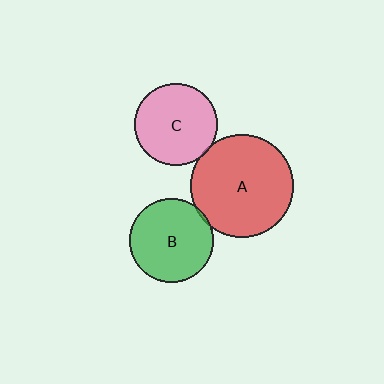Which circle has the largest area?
Circle A (red).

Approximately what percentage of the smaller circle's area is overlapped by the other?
Approximately 5%.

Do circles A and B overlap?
Yes.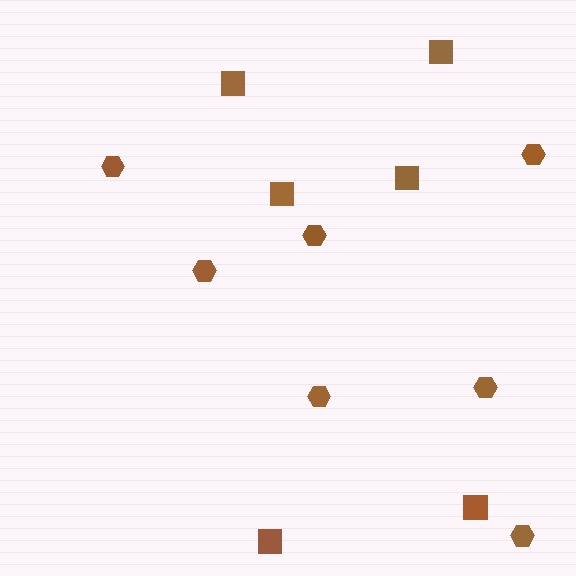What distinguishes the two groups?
There are 2 groups: one group of hexagons (7) and one group of squares (6).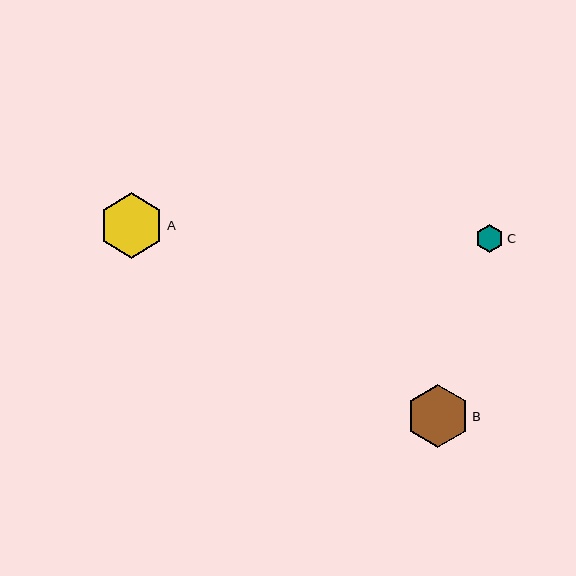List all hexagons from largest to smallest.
From largest to smallest: A, B, C.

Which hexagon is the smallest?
Hexagon C is the smallest with a size of approximately 28 pixels.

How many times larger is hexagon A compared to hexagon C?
Hexagon A is approximately 2.3 times the size of hexagon C.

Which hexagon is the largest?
Hexagon A is the largest with a size of approximately 65 pixels.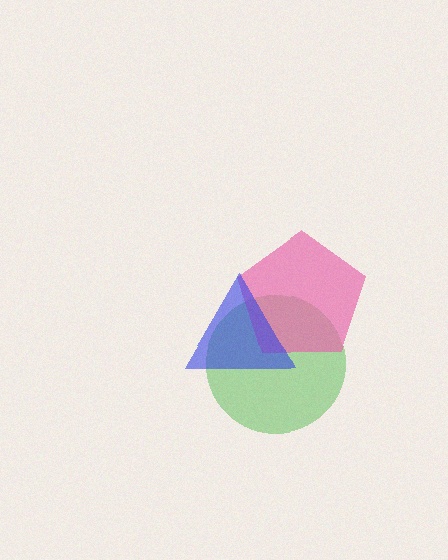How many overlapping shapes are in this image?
There are 3 overlapping shapes in the image.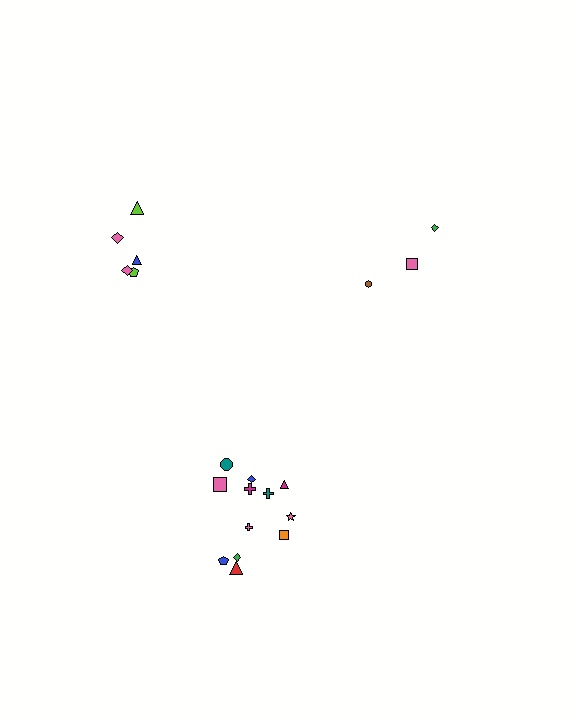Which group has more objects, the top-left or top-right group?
The top-left group.